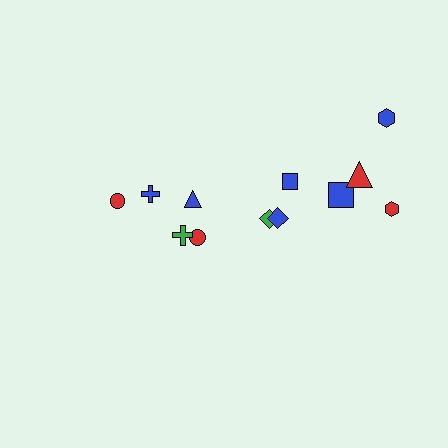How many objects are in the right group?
There are 7 objects.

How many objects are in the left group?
There are 5 objects.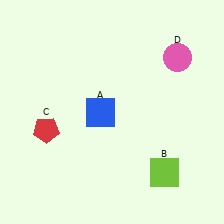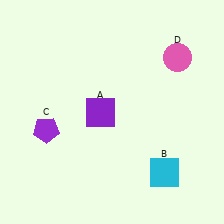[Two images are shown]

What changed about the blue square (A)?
In Image 1, A is blue. In Image 2, it changed to purple.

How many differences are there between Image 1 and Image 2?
There are 3 differences between the two images.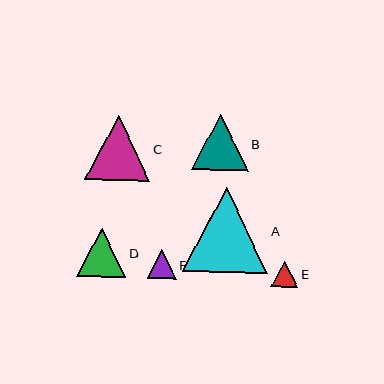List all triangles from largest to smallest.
From largest to smallest: A, C, B, D, F, E.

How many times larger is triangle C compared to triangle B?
Triangle C is approximately 1.2 times the size of triangle B.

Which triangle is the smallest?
Triangle E is the smallest with a size of approximately 26 pixels.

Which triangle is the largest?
Triangle A is the largest with a size of approximately 85 pixels.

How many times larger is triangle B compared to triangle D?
Triangle B is approximately 1.1 times the size of triangle D.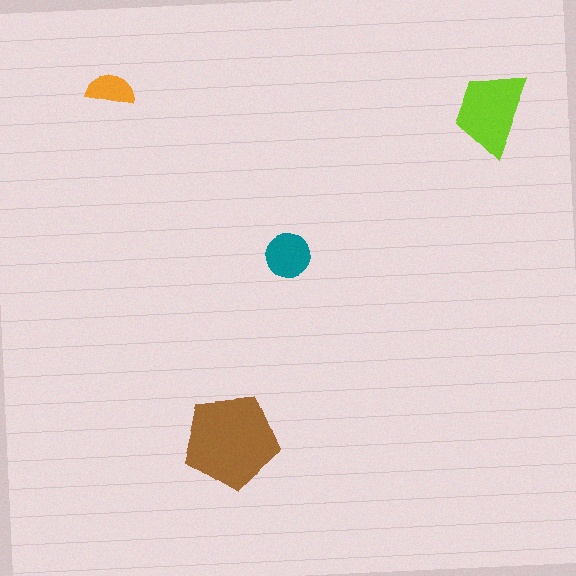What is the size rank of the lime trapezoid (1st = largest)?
2nd.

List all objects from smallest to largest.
The orange semicircle, the teal circle, the lime trapezoid, the brown pentagon.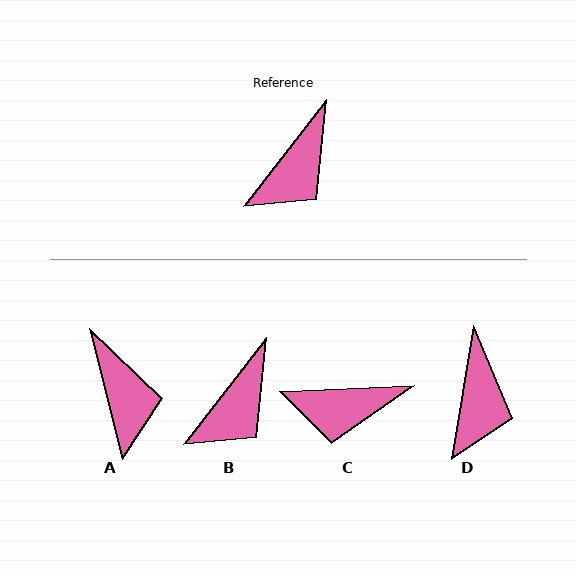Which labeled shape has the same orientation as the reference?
B.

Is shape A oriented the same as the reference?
No, it is off by about 52 degrees.